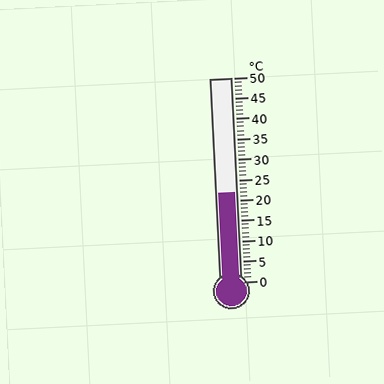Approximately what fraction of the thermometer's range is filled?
The thermometer is filled to approximately 45% of its range.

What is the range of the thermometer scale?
The thermometer scale ranges from 0°C to 50°C.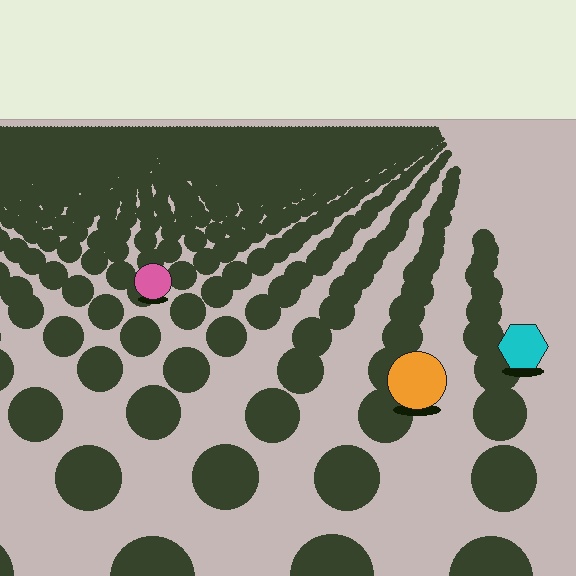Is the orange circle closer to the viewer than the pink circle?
Yes. The orange circle is closer — you can tell from the texture gradient: the ground texture is coarser near it.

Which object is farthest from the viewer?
The pink circle is farthest from the viewer. It appears smaller and the ground texture around it is denser.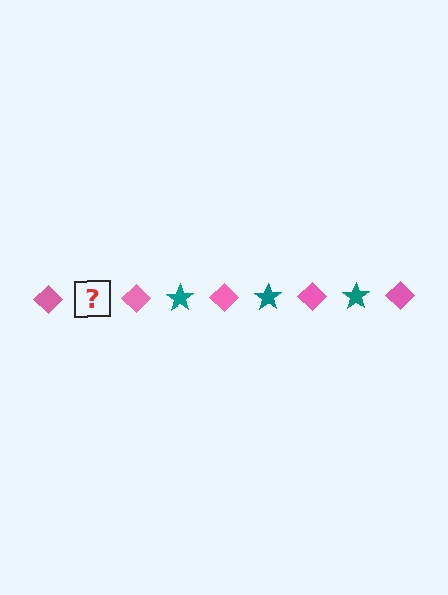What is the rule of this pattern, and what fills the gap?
The rule is that the pattern alternates between pink diamond and teal star. The gap should be filled with a teal star.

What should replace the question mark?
The question mark should be replaced with a teal star.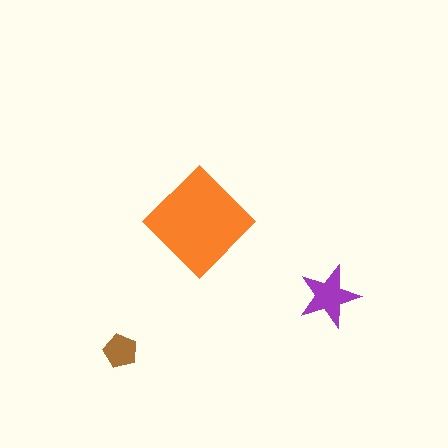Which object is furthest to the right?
The purple star is rightmost.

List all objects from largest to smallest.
The orange diamond, the purple star, the brown pentagon.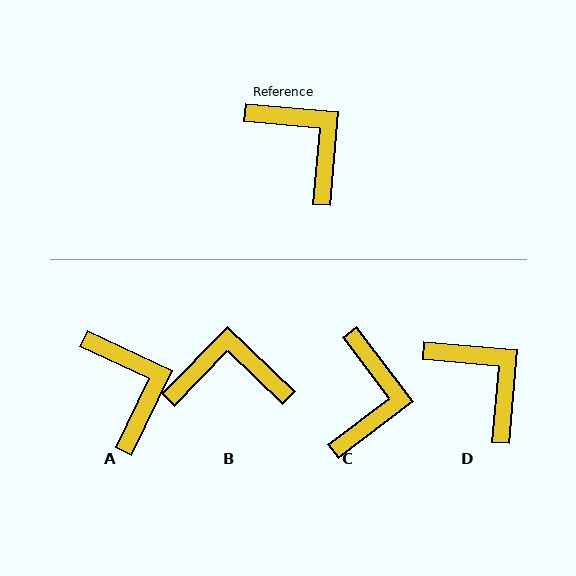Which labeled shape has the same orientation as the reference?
D.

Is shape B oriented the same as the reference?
No, it is off by about 51 degrees.